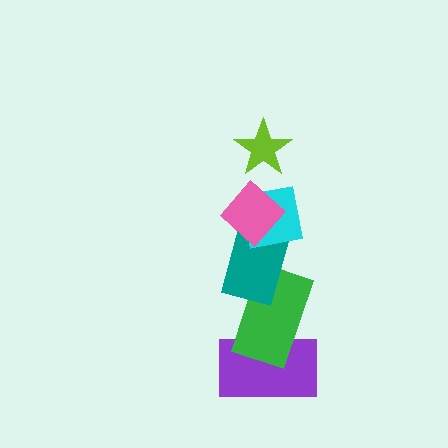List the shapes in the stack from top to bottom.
From top to bottom: the lime star, the pink diamond, the cyan square, the teal rectangle, the green rectangle, the purple rectangle.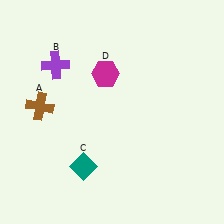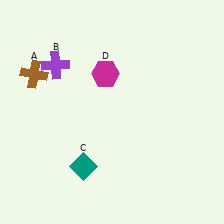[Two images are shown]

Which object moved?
The brown cross (A) moved up.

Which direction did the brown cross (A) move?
The brown cross (A) moved up.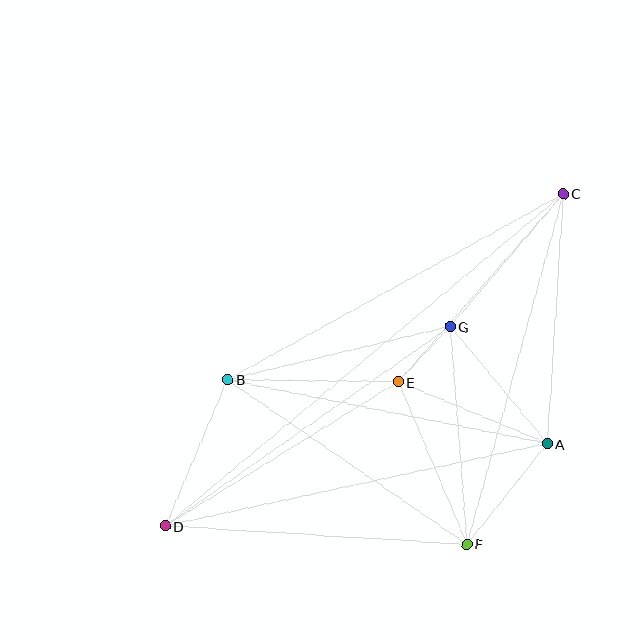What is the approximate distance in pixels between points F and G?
The distance between F and G is approximately 218 pixels.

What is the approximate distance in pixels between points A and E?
The distance between A and E is approximately 161 pixels.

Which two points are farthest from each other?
Points C and D are farthest from each other.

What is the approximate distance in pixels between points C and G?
The distance between C and G is approximately 175 pixels.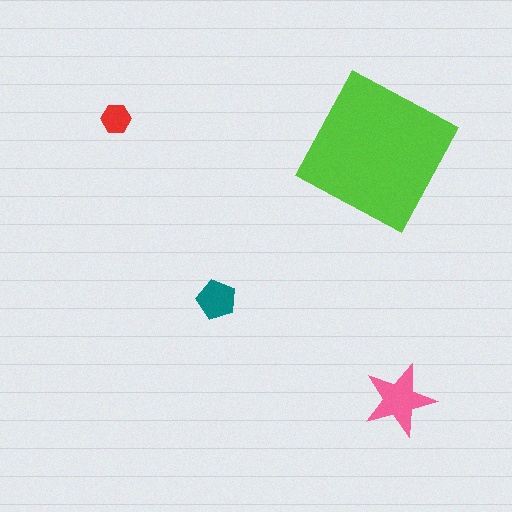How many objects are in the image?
There are 4 objects in the image.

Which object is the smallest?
The red hexagon.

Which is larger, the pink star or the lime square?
The lime square.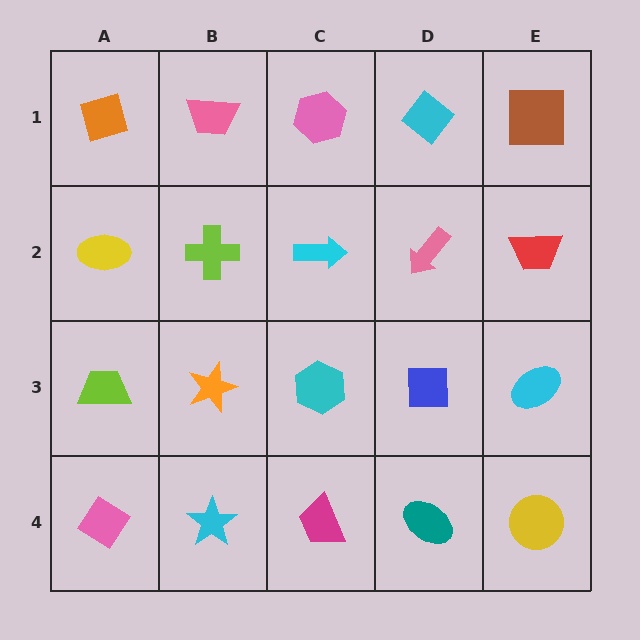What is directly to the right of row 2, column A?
A lime cross.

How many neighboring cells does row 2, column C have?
4.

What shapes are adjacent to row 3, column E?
A red trapezoid (row 2, column E), a yellow circle (row 4, column E), a blue square (row 3, column D).